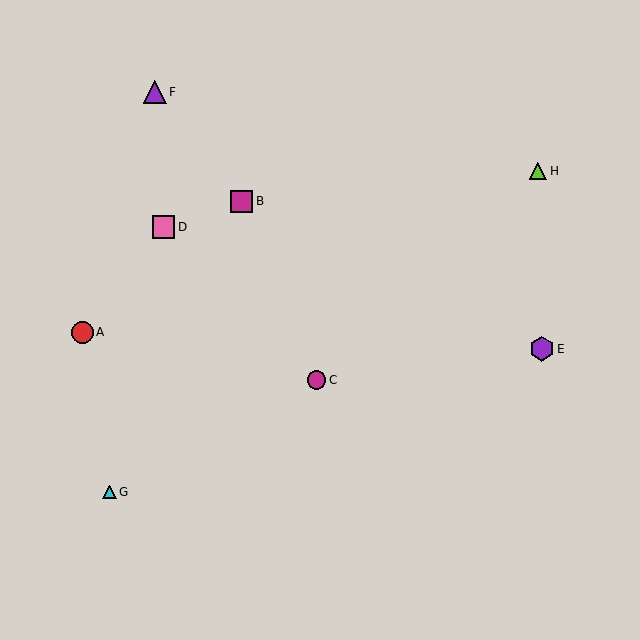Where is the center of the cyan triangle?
The center of the cyan triangle is at (110, 492).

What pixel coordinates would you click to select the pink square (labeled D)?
Click at (164, 227) to select the pink square D.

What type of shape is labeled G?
Shape G is a cyan triangle.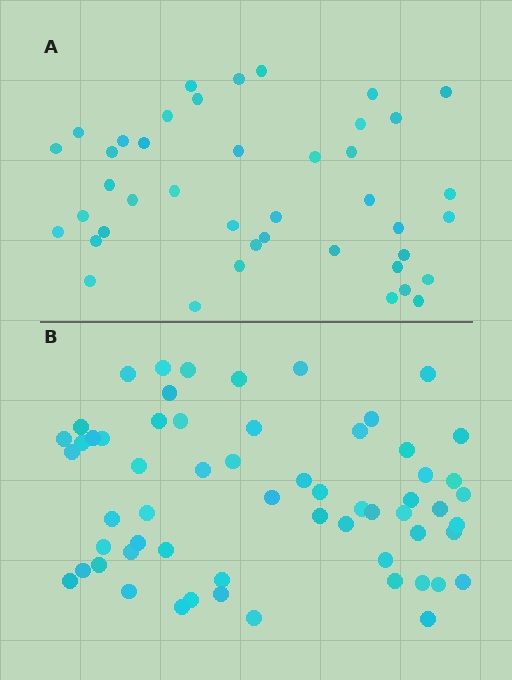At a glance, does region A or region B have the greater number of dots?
Region B (the bottom region) has more dots.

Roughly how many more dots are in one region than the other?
Region B has approximately 20 more dots than region A.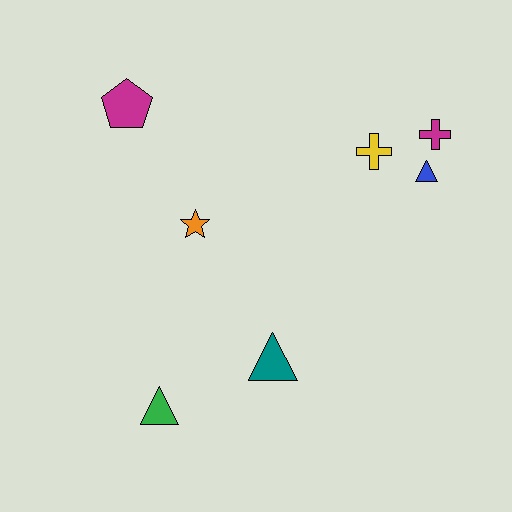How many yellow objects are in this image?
There is 1 yellow object.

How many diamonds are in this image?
There are no diamonds.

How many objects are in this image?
There are 7 objects.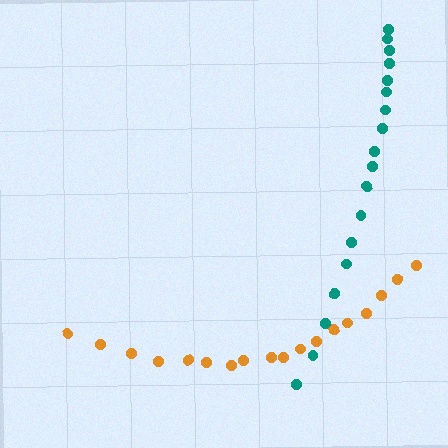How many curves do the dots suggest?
There are 2 distinct paths.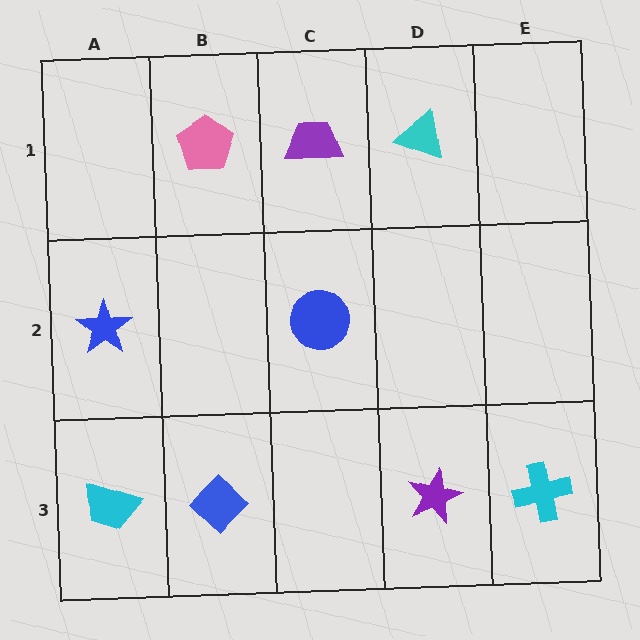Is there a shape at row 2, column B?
No, that cell is empty.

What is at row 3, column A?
A cyan trapezoid.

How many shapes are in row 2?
2 shapes.